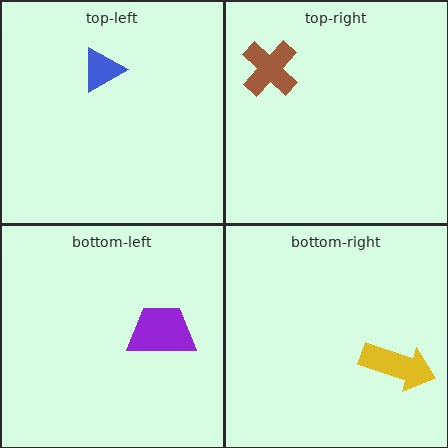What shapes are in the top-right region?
The brown cross.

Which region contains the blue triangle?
The top-left region.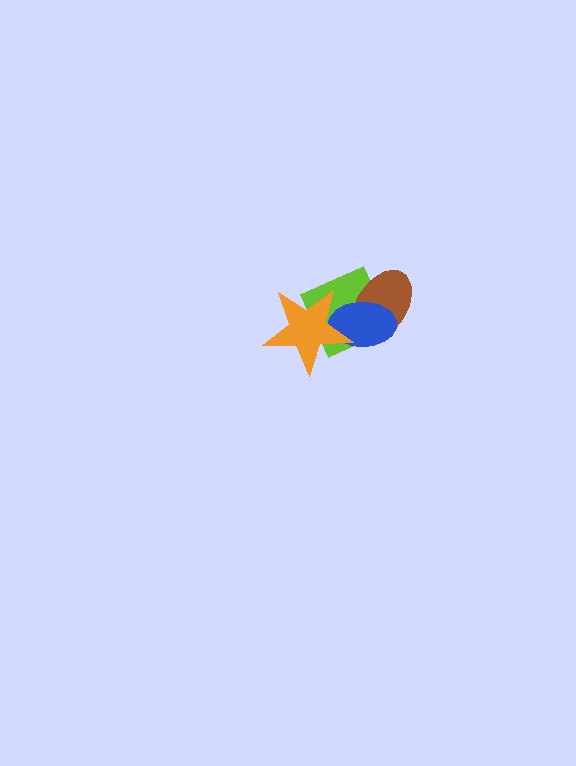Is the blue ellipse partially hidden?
Yes, it is partially covered by another shape.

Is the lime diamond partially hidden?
Yes, it is partially covered by another shape.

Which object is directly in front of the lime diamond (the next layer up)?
The brown ellipse is directly in front of the lime diamond.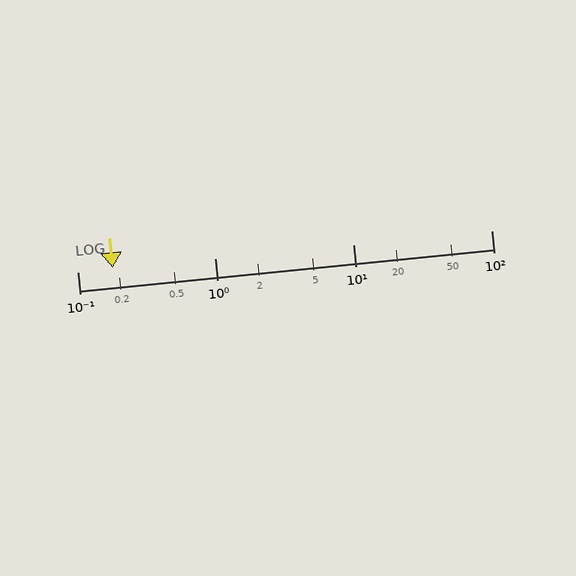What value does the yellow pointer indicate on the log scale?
The pointer indicates approximately 0.18.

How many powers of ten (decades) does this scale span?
The scale spans 3 decades, from 0.1 to 100.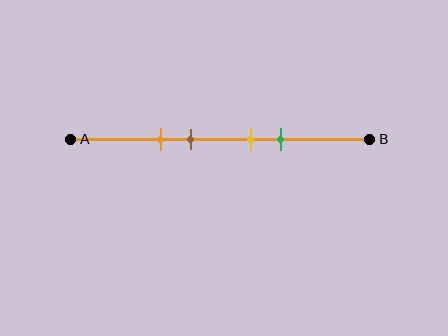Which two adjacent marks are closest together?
The yellow and green marks are the closest adjacent pair.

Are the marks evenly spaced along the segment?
No, the marks are not evenly spaced.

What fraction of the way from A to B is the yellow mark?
The yellow mark is approximately 60% (0.6) of the way from A to B.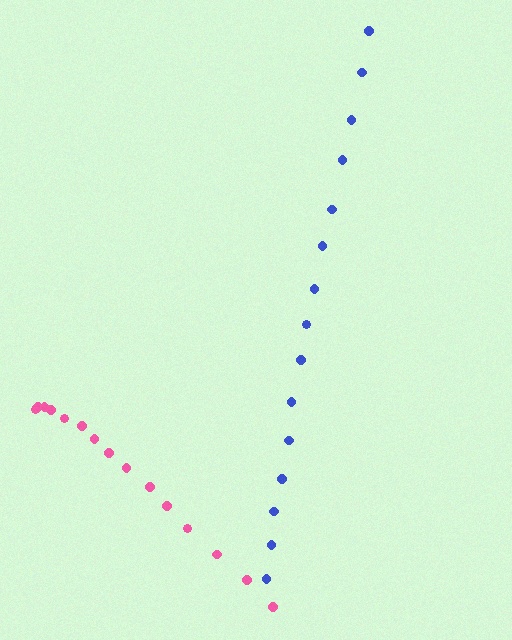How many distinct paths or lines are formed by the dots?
There are 2 distinct paths.